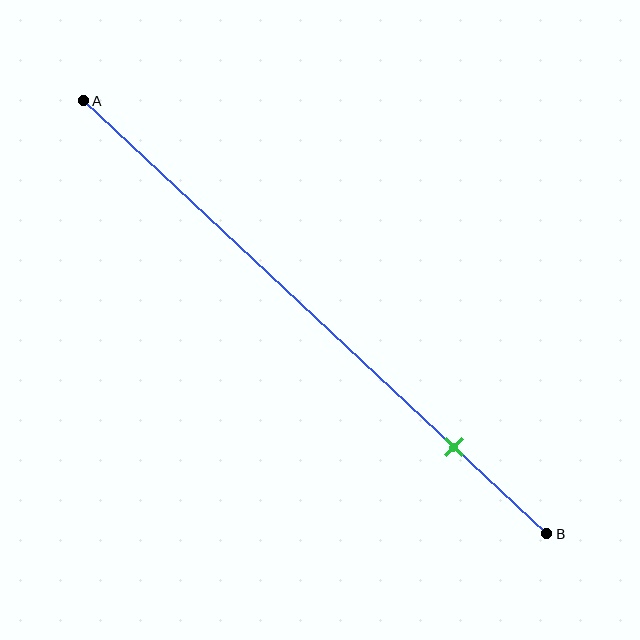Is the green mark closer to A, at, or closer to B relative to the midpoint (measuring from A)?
The green mark is closer to point B than the midpoint of segment AB.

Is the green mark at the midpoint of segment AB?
No, the mark is at about 80% from A, not at the 50% midpoint.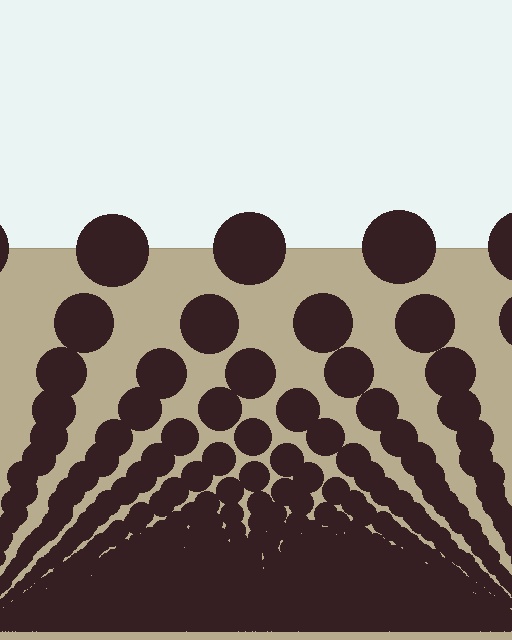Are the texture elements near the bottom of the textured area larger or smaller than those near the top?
Smaller. The gradient is inverted — elements near the bottom are smaller and denser.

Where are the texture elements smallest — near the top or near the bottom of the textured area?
Near the bottom.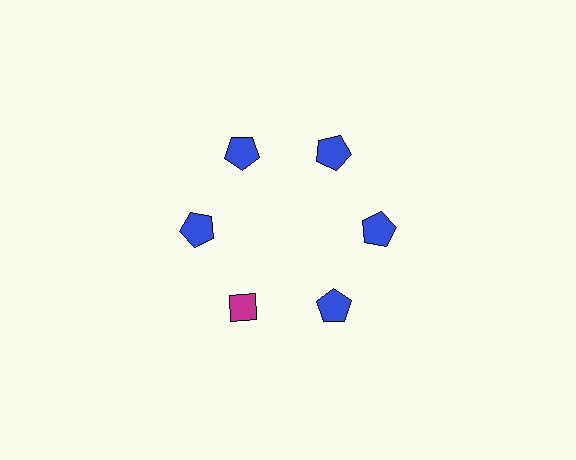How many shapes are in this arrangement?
There are 6 shapes arranged in a ring pattern.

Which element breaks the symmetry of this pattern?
The magenta diamond at roughly the 7 o'clock position breaks the symmetry. All other shapes are blue pentagons.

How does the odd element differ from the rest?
It differs in both color (magenta instead of blue) and shape (diamond instead of pentagon).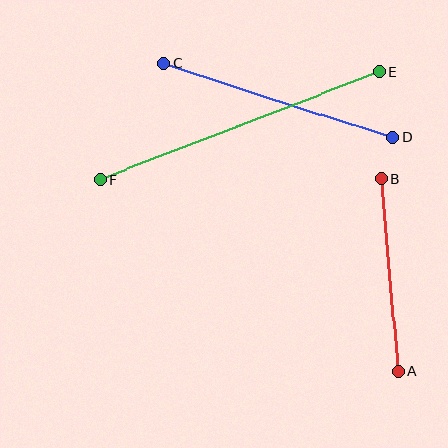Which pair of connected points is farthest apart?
Points E and F are farthest apart.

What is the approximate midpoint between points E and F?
The midpoint is at approximately (240, 126) pixels.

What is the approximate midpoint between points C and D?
The midpoint is at approximately (278, 101) pixels.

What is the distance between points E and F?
The distance is approximately 299 pixels.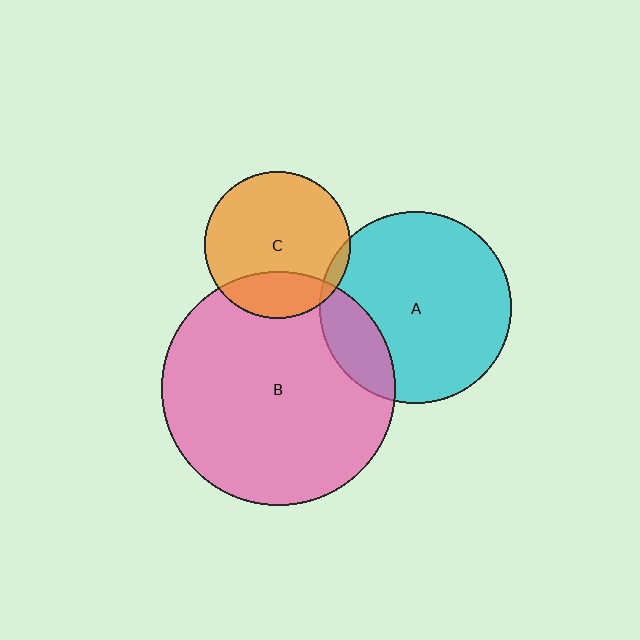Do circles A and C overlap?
Yes.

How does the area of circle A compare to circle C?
Approximately 1.7 times.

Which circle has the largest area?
Circle B (pink).